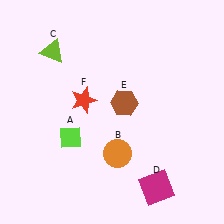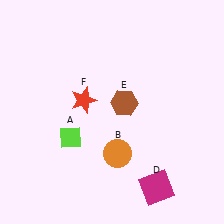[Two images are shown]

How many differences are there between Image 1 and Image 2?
There is 1 difference between the two images.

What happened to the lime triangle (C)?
The lime triangle (C) was removed in Image 2. It was in the top-left area of Image 1.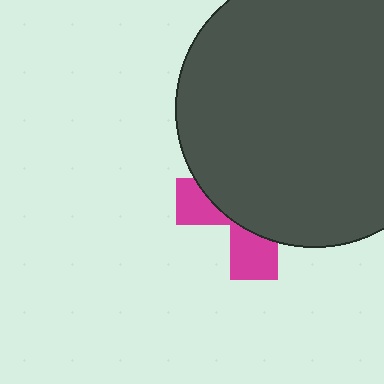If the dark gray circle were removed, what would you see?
You would see the complete magenta cross.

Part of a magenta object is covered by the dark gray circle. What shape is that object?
It is a cross.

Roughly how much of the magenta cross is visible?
A small part of it is visible (roughly 31%).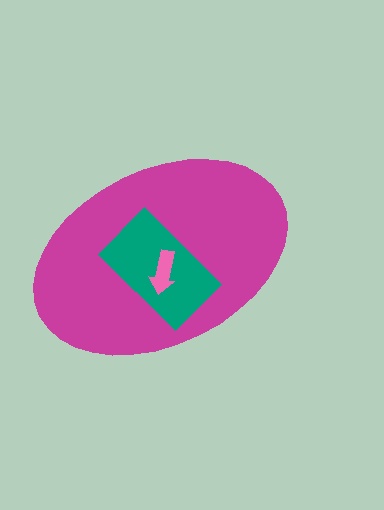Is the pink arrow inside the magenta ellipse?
Yes.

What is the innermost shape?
The pink arrow.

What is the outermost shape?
The magenta ellipse.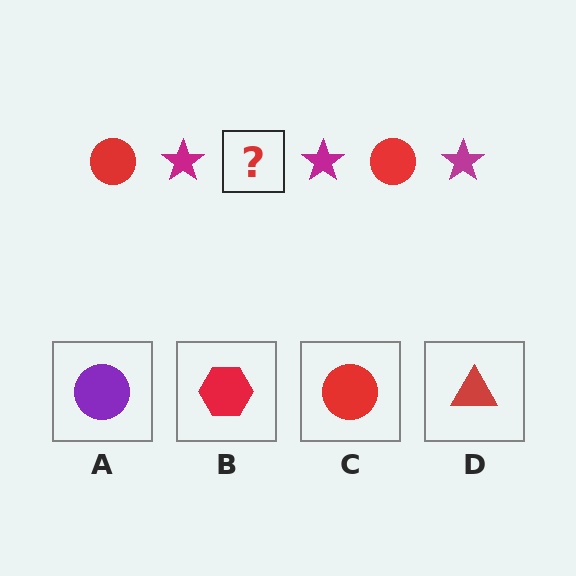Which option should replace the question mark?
Option C.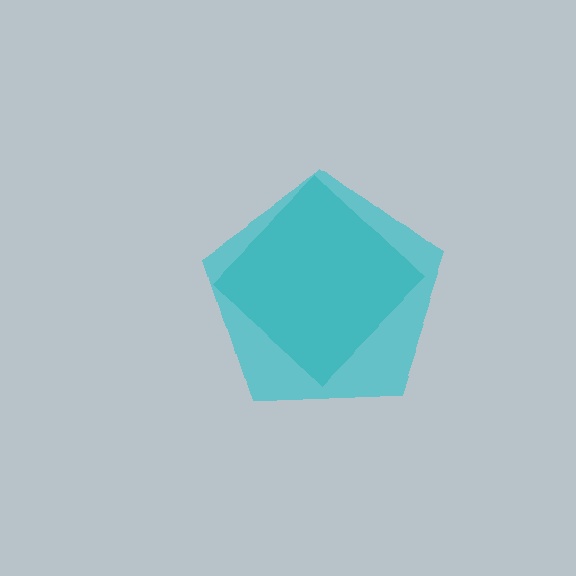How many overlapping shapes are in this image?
There are 2 overlapping shapes in the image.